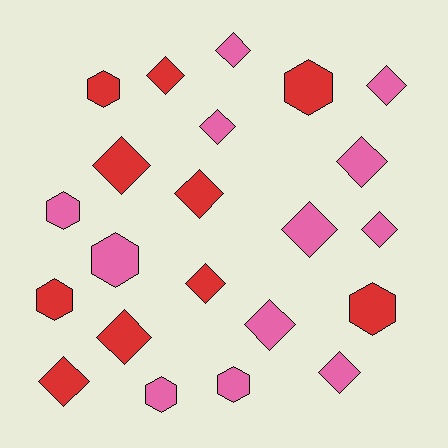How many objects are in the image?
There are 22 objects.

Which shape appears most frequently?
Diamond, with 14 objects.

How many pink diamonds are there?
There are 8 pink diamonds.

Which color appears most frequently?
Pink, with 12 objects.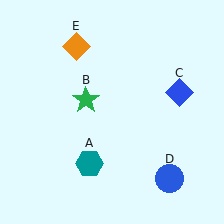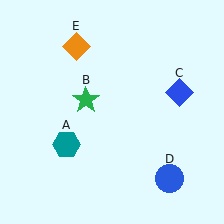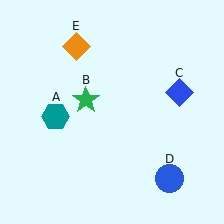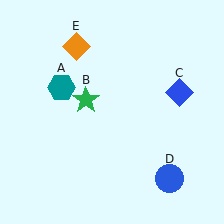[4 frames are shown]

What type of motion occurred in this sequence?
The teal hexagon (object A) rotated clockwise around the center of the scene.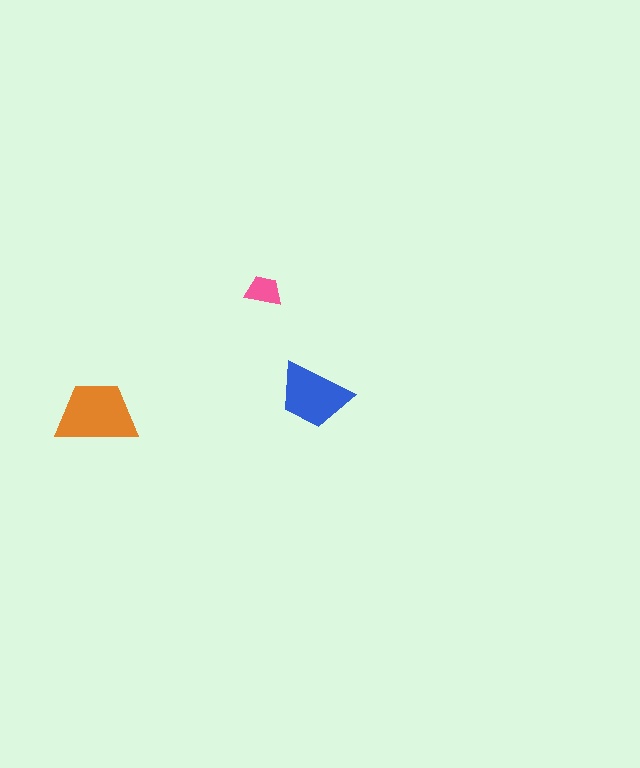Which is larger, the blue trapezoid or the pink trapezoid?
The blue one.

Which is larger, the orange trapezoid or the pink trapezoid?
The orange one.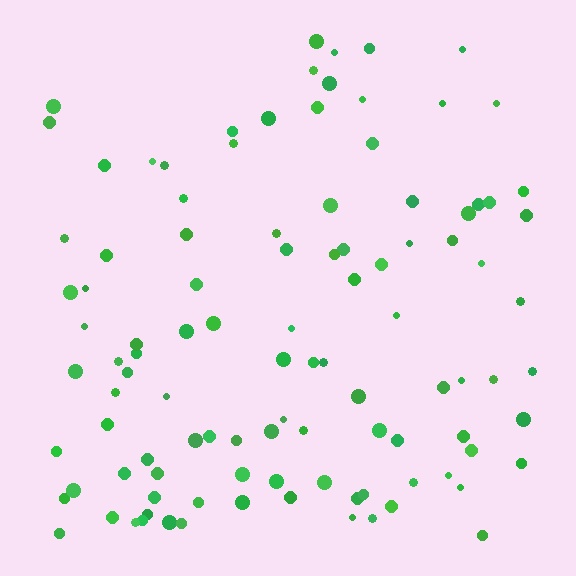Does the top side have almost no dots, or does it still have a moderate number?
Still a moderate number, just noticeably fewer than the bottom.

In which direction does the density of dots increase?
From top to bottom, with the bottom side densest.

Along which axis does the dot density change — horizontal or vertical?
Vertical.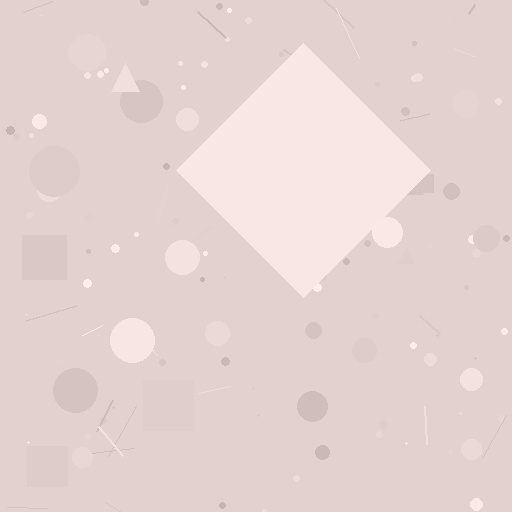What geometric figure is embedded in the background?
A diamond is embedded in the background.